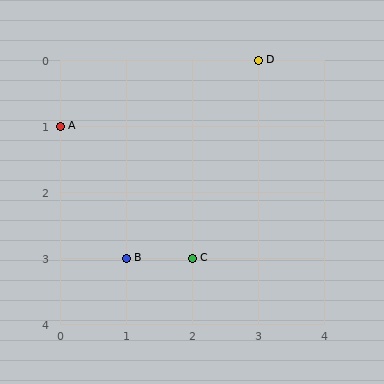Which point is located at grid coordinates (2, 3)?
Point C is at (2, 3).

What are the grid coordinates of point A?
Point A is at grid coordinates (0, 1).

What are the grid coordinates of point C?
Point C is at grid coordinates (2, 3).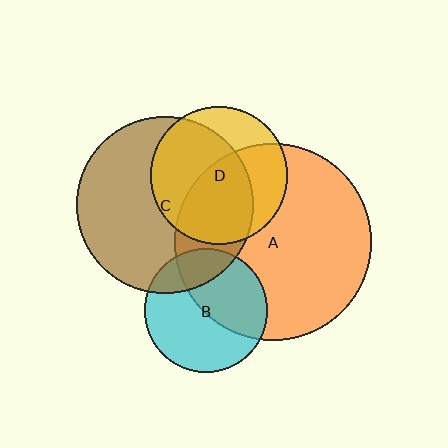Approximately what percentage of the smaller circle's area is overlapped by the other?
Approximately 30%.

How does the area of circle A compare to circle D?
Approximately 2.1 times.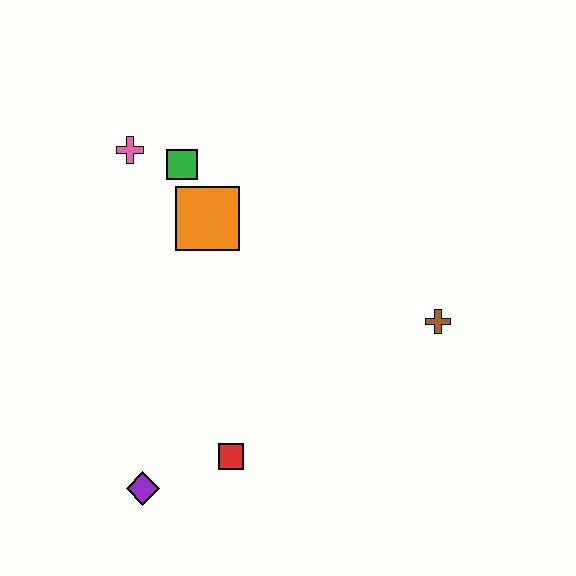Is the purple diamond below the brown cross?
Yes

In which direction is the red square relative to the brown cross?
The red square is to the left of the brown cross.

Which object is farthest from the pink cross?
The brown cross is farthest from the pink cross.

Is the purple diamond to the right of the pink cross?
Yes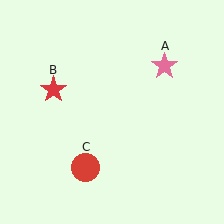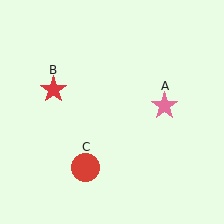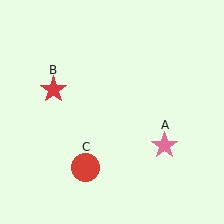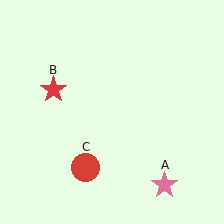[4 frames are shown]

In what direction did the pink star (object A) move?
The pink star (object A) moved down.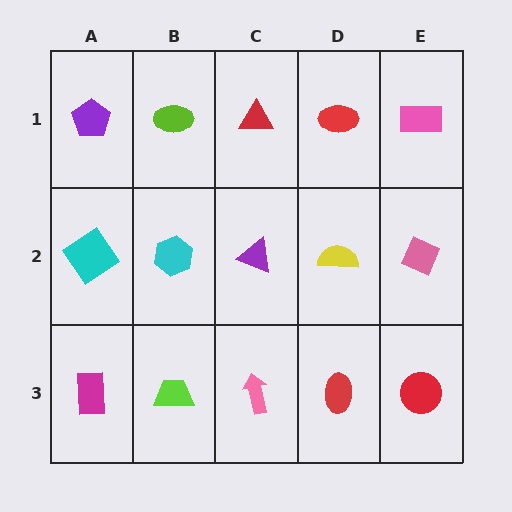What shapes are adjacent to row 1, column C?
A purple triangle (row 2, column C), a lime ellipse (row 1, column B), a red ellipse (row 1, column D).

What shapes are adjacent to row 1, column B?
A cyan hexagon (row 2, column B), a purple pentagon (row 1, column A), a red triangle (row 1, column C).